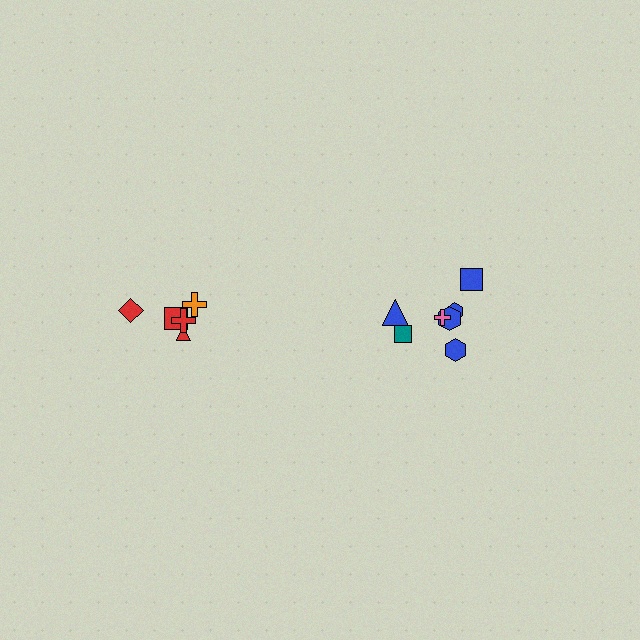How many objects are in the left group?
There are 5 objects.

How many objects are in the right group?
There are 7 objects.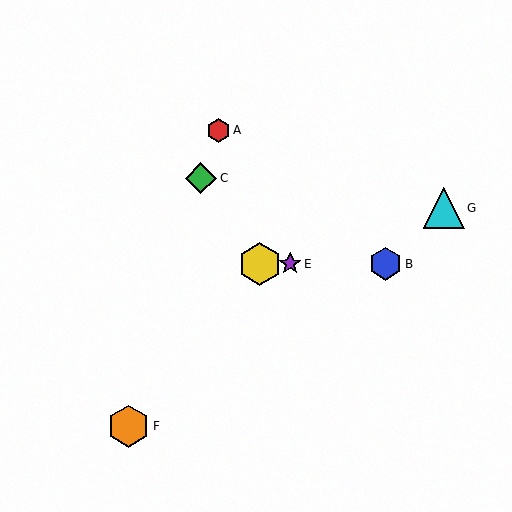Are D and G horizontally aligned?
No, D is at y≈264 and G is at y≈208.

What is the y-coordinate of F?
Object F is at y≈426.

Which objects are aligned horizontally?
Objects B, D, E are aligned horizontally.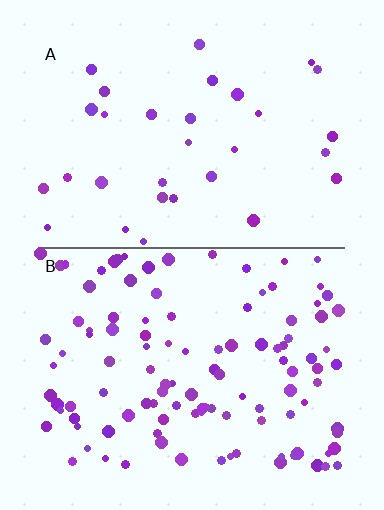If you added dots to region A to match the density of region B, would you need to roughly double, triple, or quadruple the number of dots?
Approximately quadruple.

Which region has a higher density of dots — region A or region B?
B (the bottom).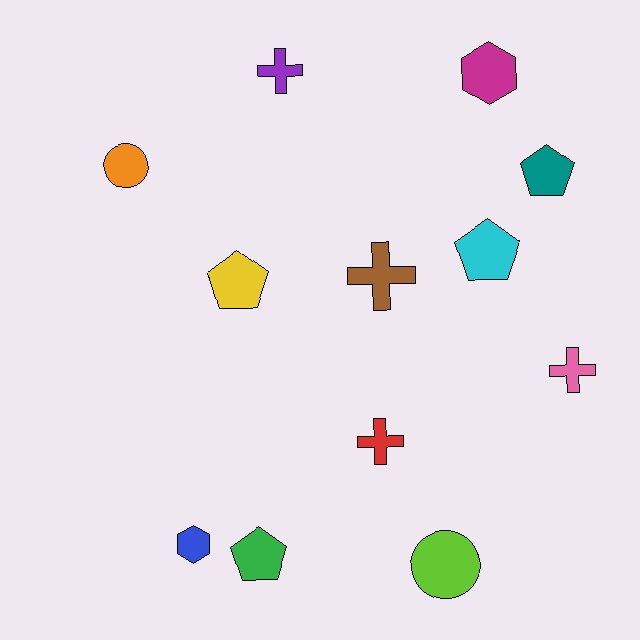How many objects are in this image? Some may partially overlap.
There are 12 objects.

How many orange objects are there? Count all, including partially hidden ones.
There is 1 orange object.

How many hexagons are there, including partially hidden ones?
There are 2 hexagons.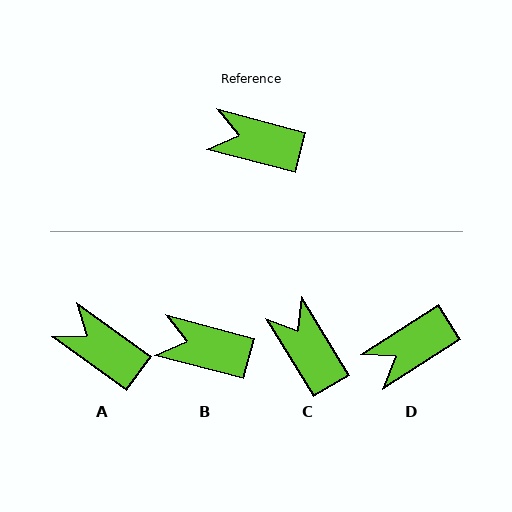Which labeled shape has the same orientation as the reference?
B.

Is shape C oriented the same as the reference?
No, it is off by about 44 degrees.